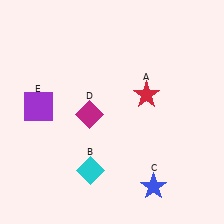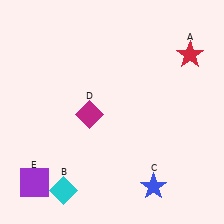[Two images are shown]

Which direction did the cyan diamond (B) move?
The cyan diamond (B) moved left.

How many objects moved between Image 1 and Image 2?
3 objects moved between the two images.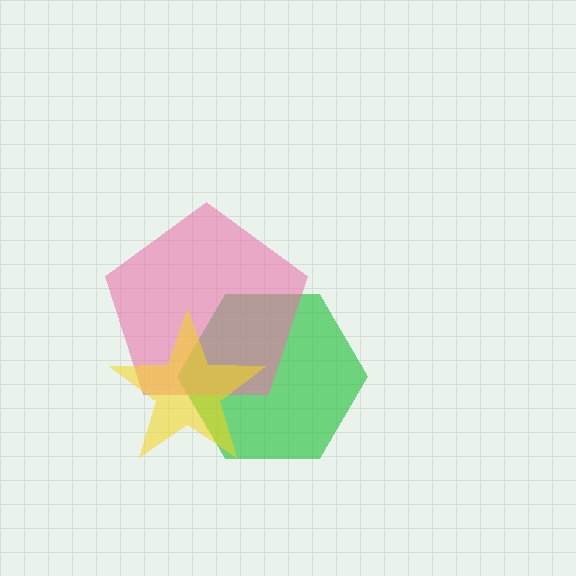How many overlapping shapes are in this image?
There are 3 overlapping shapes in the image.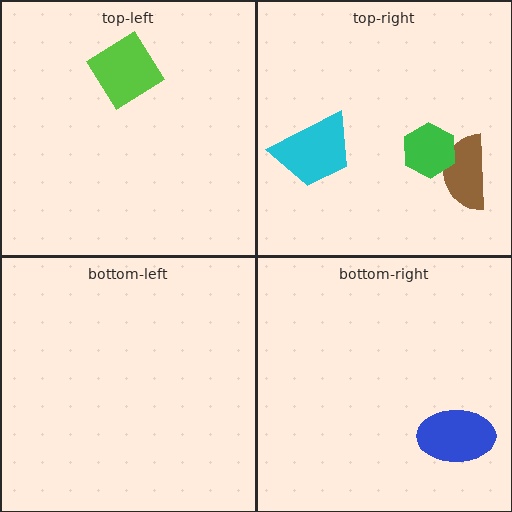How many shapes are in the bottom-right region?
1.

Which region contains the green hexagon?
The top-right region.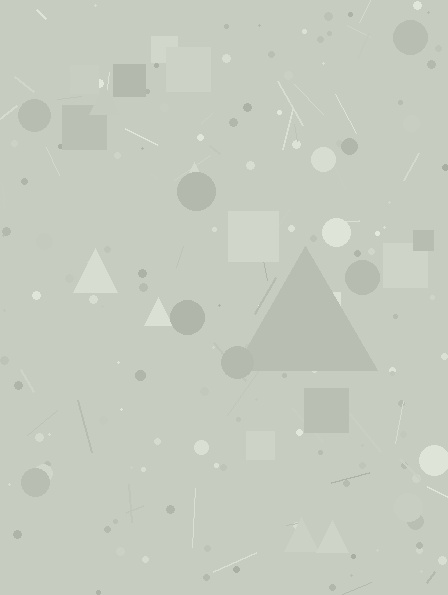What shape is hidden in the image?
A triangle is hidden in the image.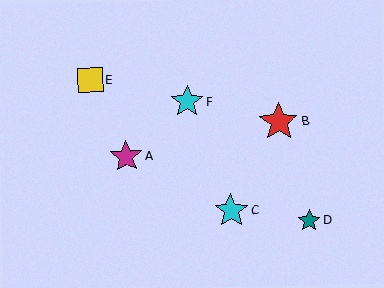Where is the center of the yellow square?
The center of the yellow square is at (90, 80).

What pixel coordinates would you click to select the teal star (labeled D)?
Click at (309, 221) to select the teal star D.